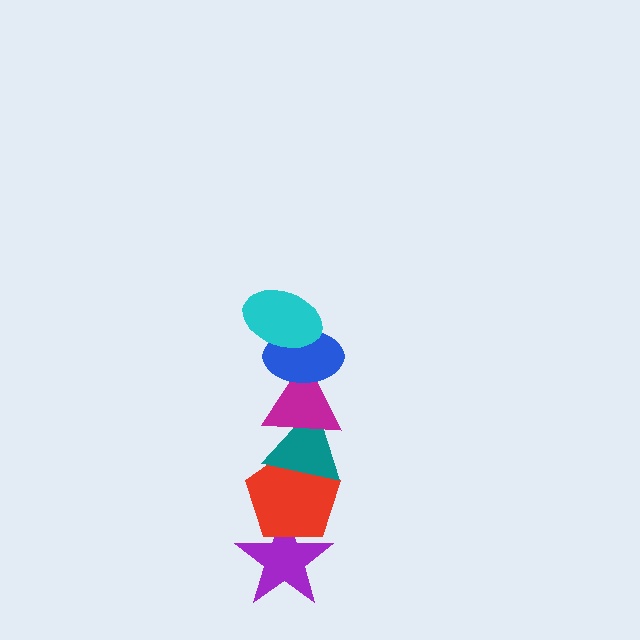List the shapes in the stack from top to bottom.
From top to bottom: the cyan ellipse, the blue ellipse, the magenta triangle, the teal triangle, the red pentagon, the purple star.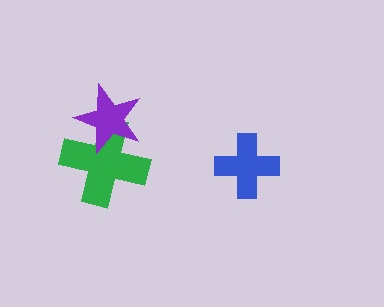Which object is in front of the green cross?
The purple star is in front of the green cross.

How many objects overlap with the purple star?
1 object overlaps with the purple star.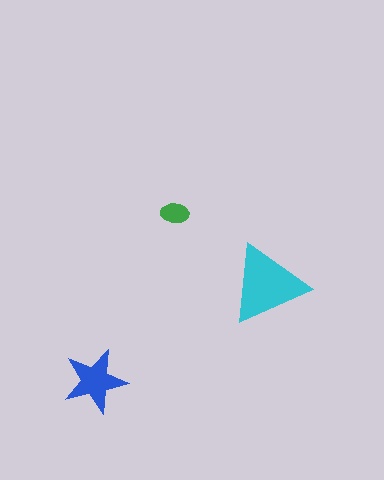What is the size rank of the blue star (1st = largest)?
2nd.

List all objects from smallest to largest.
The green ellipse, the blue star, the cyan triangle.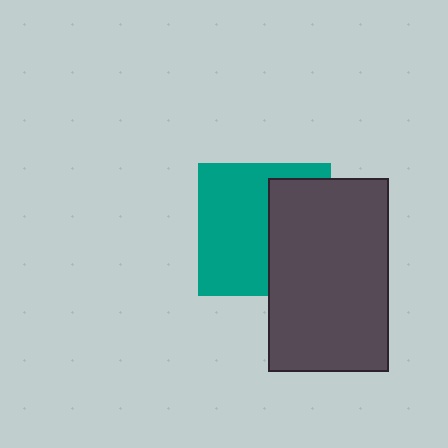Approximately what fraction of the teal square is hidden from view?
Roughly 43% of the teal square is hidden behind the dark gray rectangle.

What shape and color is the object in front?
The object in front is a dark gray rectangle.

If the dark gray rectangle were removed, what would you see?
You would see the complete teal square.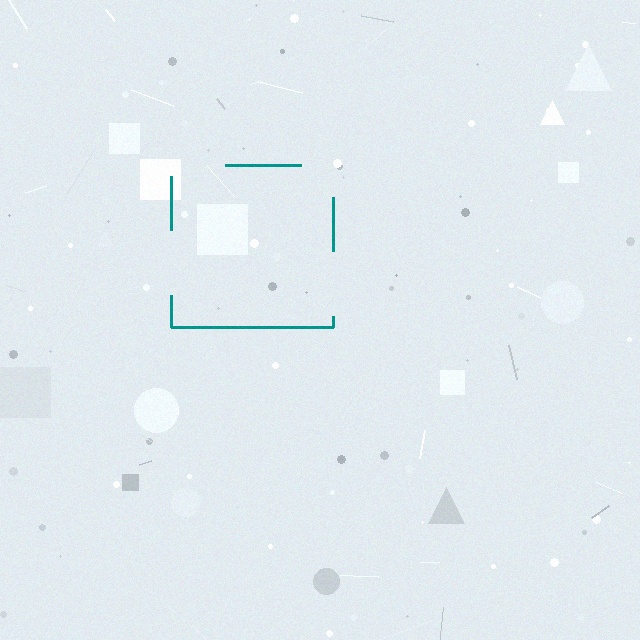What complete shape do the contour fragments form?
The contour fragments form a square.